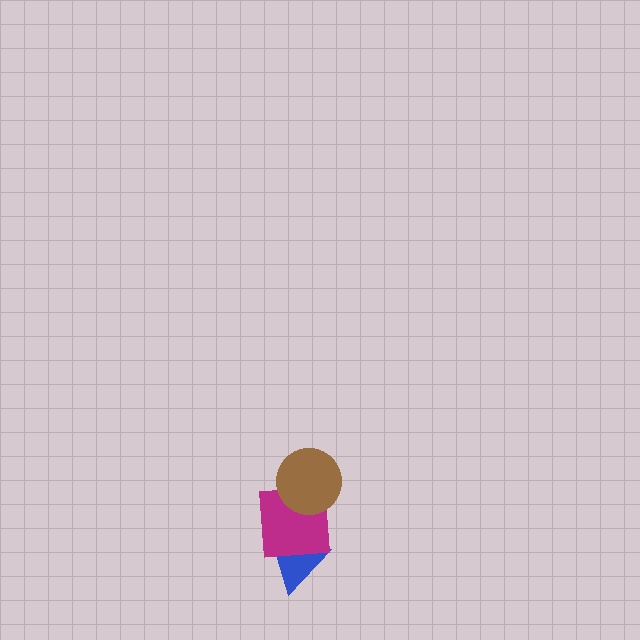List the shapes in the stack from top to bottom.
From top to bottom: the brown circle, the magenta square, the blue triangle.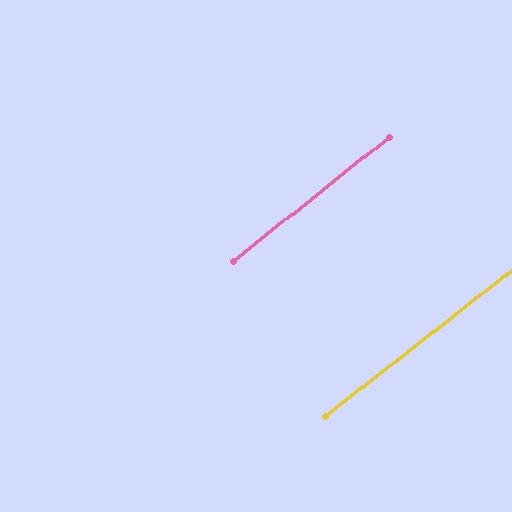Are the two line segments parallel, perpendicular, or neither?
Parallel — their directions differ by only 0.4°.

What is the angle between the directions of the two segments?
Approximately 0 degrees.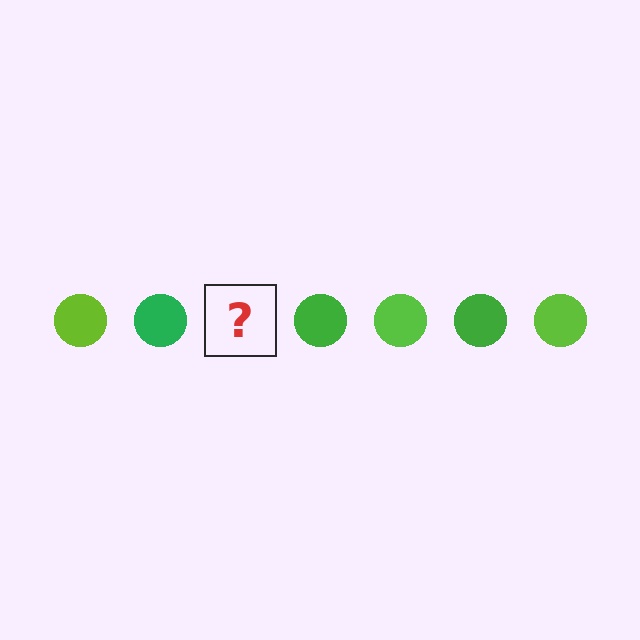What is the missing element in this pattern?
The missing element is a lime circle.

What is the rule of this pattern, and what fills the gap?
The rule is that the pattern cycles through lime, green circles. The gap should be filled with a lime circle.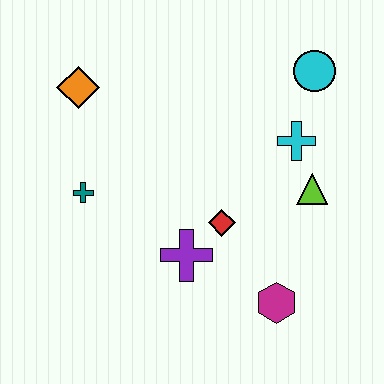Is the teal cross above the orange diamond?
No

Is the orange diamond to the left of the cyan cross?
Yes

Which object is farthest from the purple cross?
The cyan circle is farthest from the purple cross.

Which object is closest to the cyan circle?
The cyan cross is closest to the cyan circle.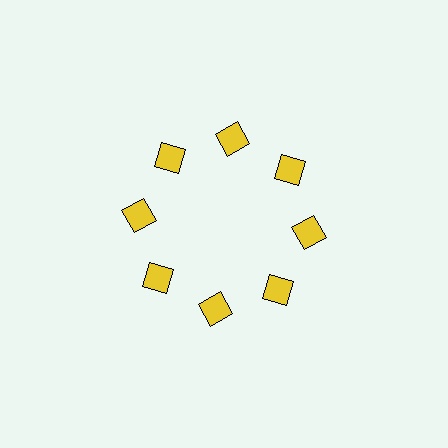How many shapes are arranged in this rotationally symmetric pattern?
There are 8 shapes, arranged in 8 groups of 1.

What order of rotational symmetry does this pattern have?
This pattern has 8-fold rotational symmetry.